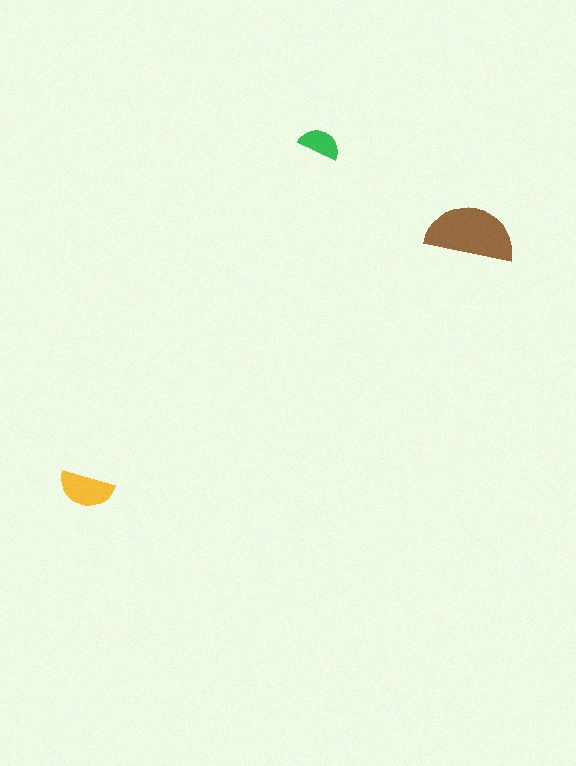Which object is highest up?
The green semicircle is topmost.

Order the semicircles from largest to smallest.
the brown one, the yellow one, the green one.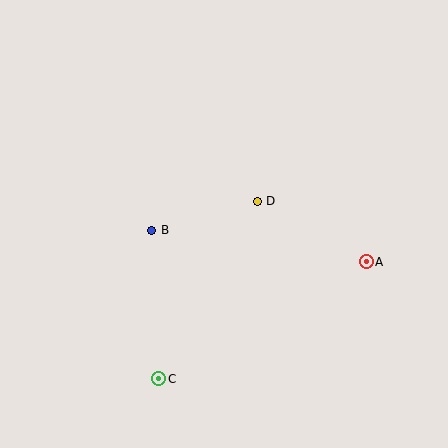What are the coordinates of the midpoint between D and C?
The midpoint between D and C is at (208, 290).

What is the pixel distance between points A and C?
The distance between A and C is 238 pixels.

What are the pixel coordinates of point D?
Point D is at (257, 201).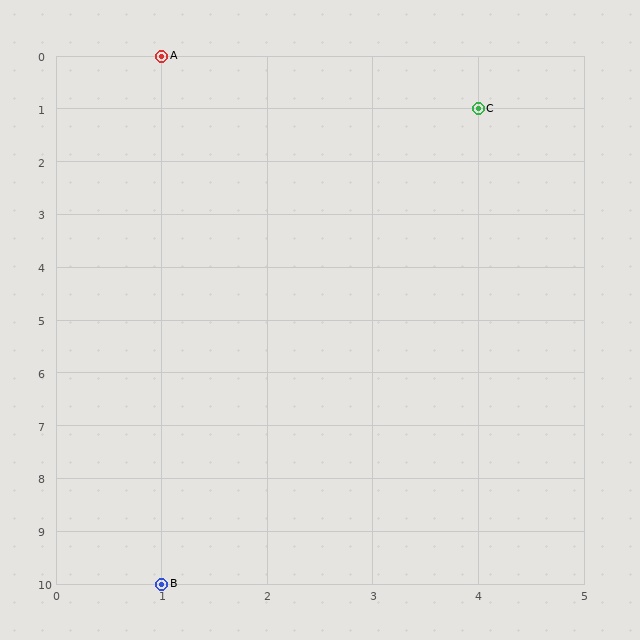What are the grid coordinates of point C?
Point C is at grid coordinates (4, 1).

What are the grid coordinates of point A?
Point A is at grid coordinates (1, 0).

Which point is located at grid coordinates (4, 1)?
Point C is at (4, 1).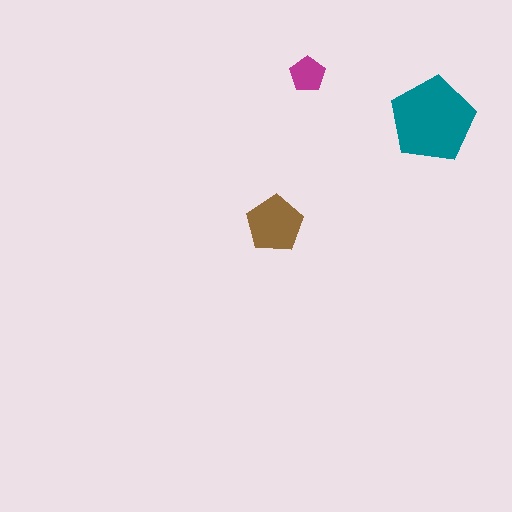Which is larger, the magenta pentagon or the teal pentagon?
The teal one.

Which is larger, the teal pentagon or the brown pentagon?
The teal one.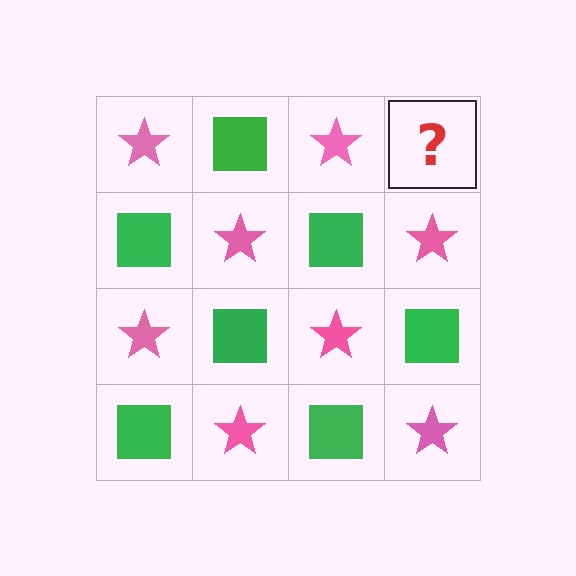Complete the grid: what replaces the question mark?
The question mark should be replaced with a green square.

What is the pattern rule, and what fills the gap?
The rule is that it alternates pink star and green square in a checkerboard pattern. The gap should be filled with a green square.